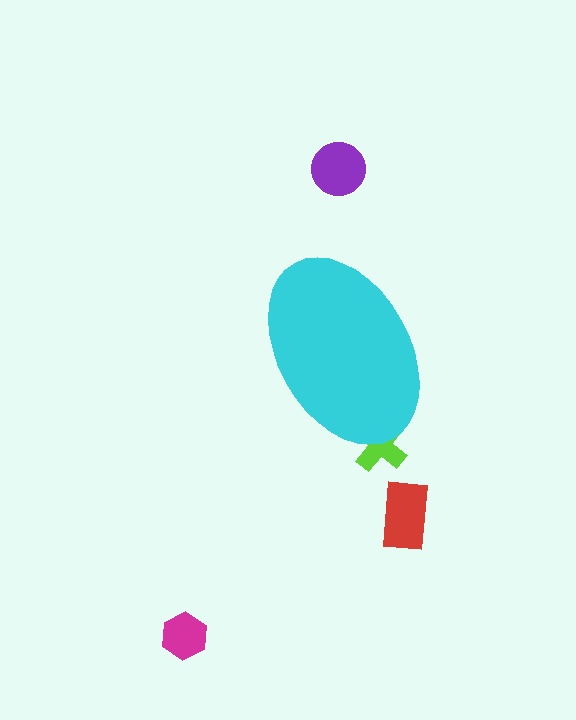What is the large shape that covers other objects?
A cyan ellipse.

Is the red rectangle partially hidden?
No, the red rectangle is fully visible.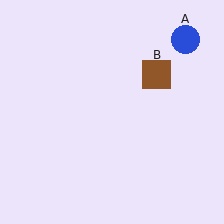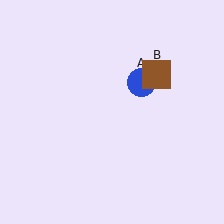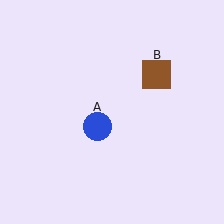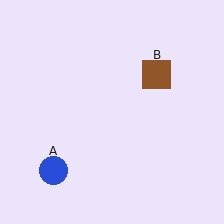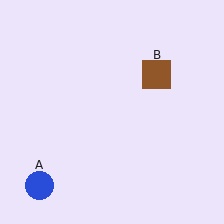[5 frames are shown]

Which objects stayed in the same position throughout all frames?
Brown square (object B) remained stationary.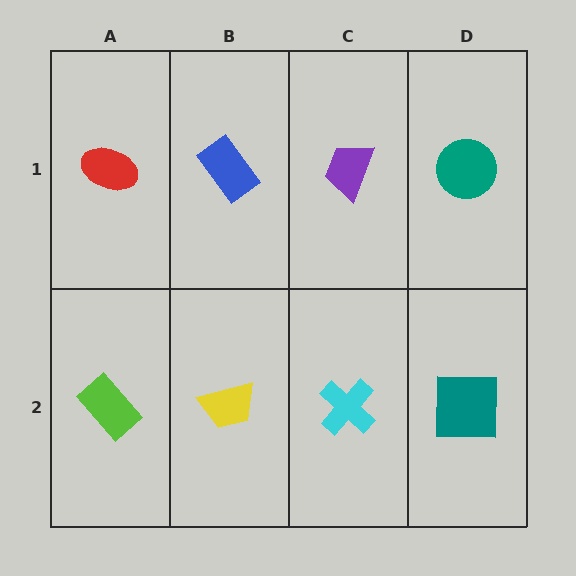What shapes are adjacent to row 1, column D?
A teal square (row 2, column D), a purple trapezoid (row 1, column C).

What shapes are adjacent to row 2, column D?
A teal circle (row 1, column D), a cyan cross (row 2, column C).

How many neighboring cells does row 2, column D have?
2.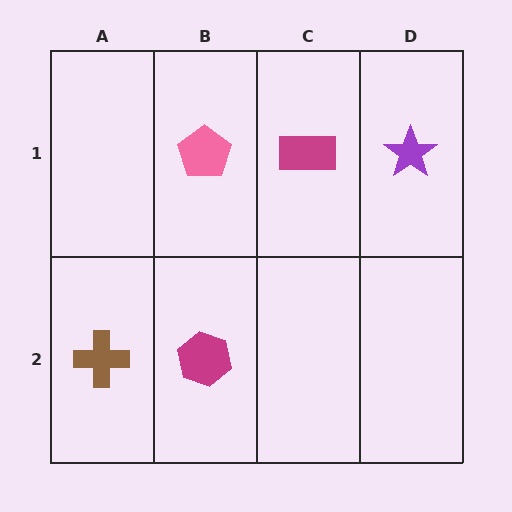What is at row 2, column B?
A magenta hexagon.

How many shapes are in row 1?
3 shapes.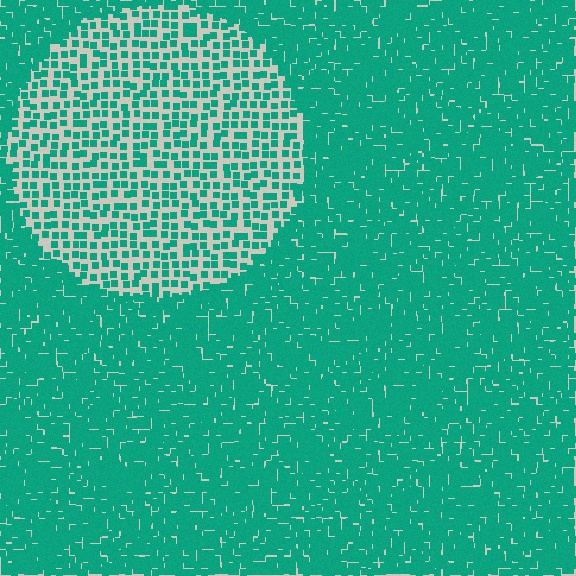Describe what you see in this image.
The image contains small teal elements arranged at two different densities. A circle-shaped region is visible where the elements are less densely packed than the surrounding area.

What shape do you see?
I see a circle.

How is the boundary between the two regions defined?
The boundary is defined by a change in element density (approximately 2.5x ratio). All elements are the same color, size, and shape.